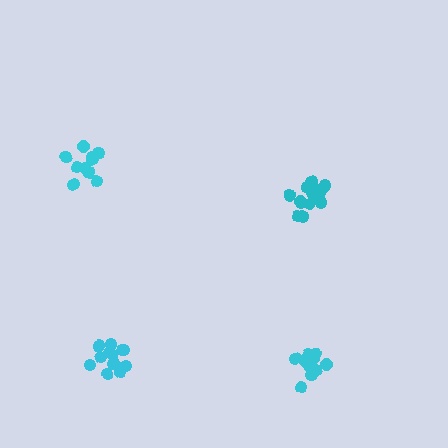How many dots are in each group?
Group 1: 11 dots, Group 2: 11 dots, Group 3: 14 dots, Group 4: 13 dots (49 total).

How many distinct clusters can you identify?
There are 4 distinct clusters.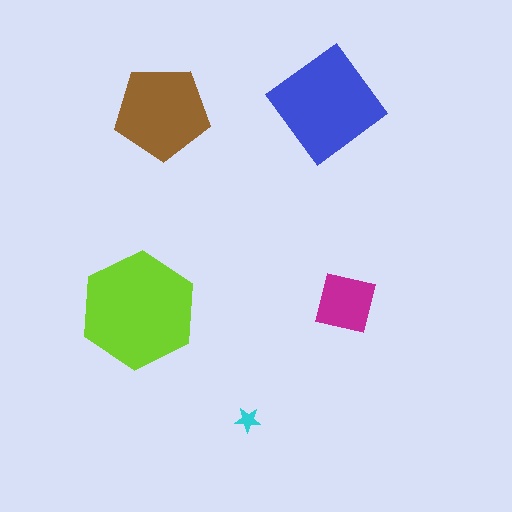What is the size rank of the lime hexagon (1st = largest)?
1st.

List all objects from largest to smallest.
The lime hexagon, the blue diamond, the brown pentagon, the magenta square, the cyan star.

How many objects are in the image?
There are 5 objects in the image.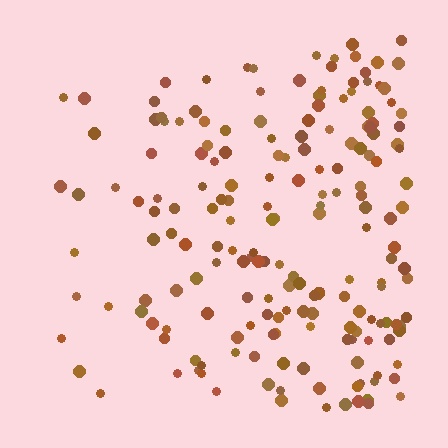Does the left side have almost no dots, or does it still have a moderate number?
Still a moderate number, just noticeably fewer than the right.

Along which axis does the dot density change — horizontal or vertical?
Horizontal.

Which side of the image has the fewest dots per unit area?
The left.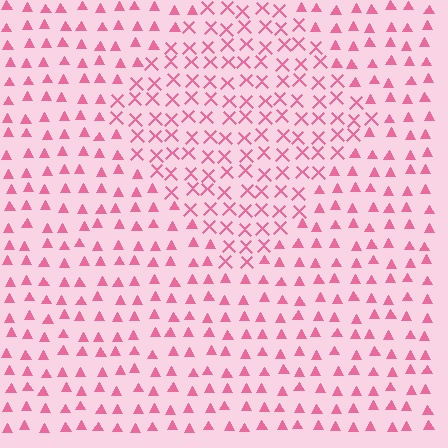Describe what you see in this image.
The image is filled with small pink elements arranged in a uniform grid. A diamond-shaped region contains X marks, while the surrounding area contains triangles. The boundary is defined purely by the change in element shape.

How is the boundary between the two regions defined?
The boundary is defined by a change in element shape: X marks inside vs. triangles outside. All elements share the same color and spacing.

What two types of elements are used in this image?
The image uses X marks inside the diamond region and triangles outside it.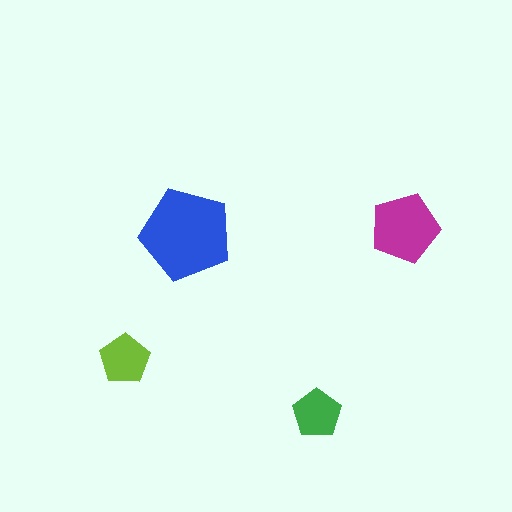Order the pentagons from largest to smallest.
the blue one, the magenta one, the lime one, the green one.